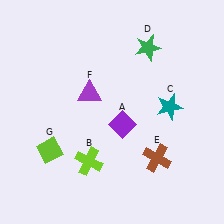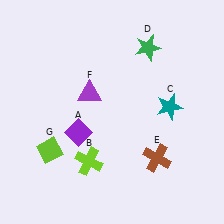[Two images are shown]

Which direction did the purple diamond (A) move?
The purple diamond (A) moved left.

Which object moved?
The purple diamond (A) moved left.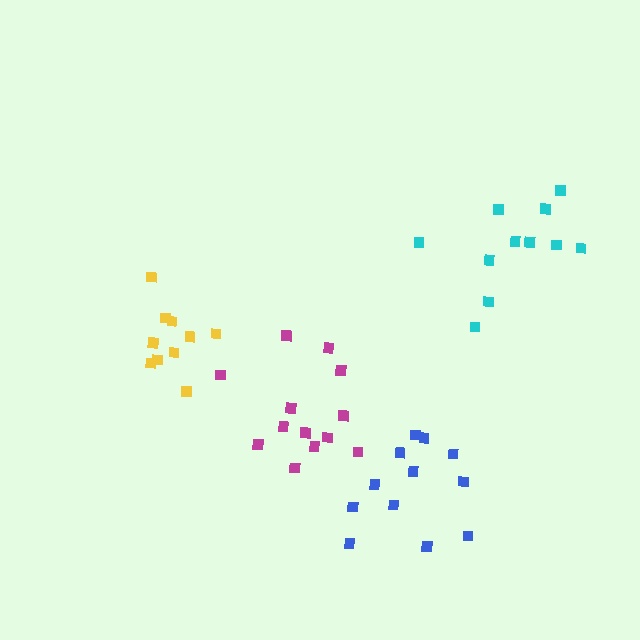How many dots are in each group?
Group 1: 13 dots, Group 2: 11 dots, Group 3: 12 dots, Group 4: 11 dots (47 total).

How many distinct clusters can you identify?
There are 4 distinct clusters.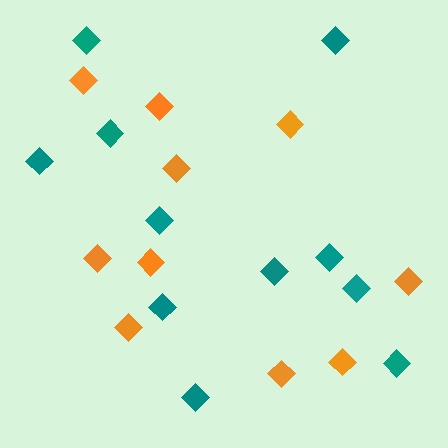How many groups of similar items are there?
There are 2 groups: one group of orange diamonds (10) and one group of teal diamonds (11).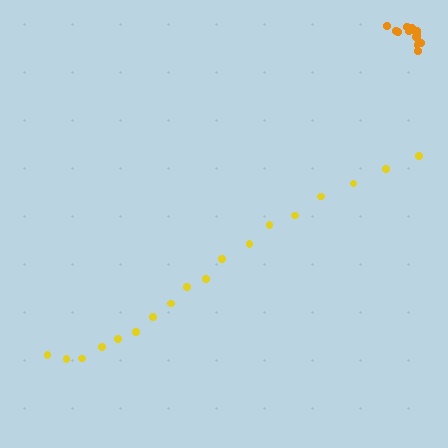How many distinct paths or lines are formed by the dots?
There are 2 distinct paths.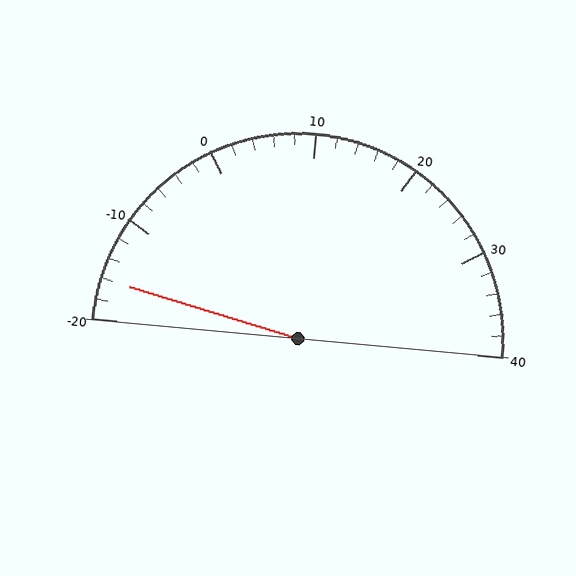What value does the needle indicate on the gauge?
The needle indicates approximately -16.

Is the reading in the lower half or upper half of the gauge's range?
The reading is in the lower half of the range (-20 to 40).